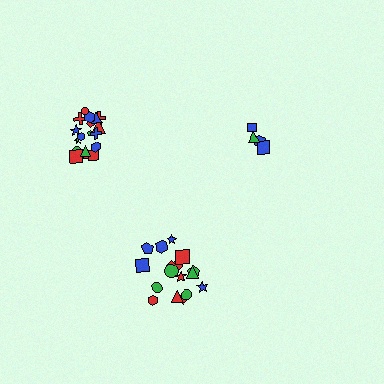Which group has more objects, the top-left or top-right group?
The top-left group.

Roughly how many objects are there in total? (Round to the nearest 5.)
Roughly 40 objects in total.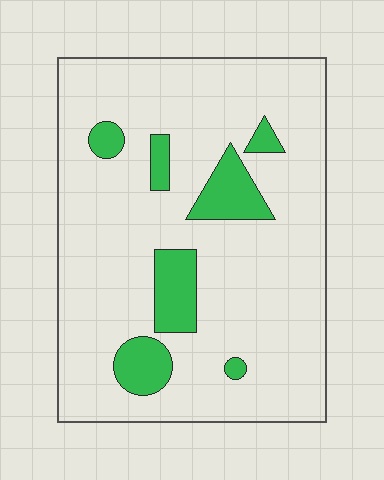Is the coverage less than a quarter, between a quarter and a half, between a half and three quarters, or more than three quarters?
Less than a quarter.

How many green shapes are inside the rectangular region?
7.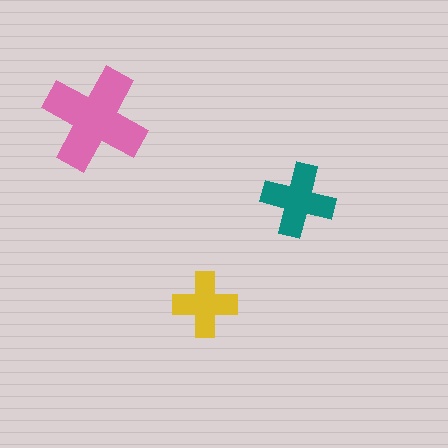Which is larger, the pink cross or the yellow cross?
The pink one.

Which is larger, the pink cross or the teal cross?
The pink one.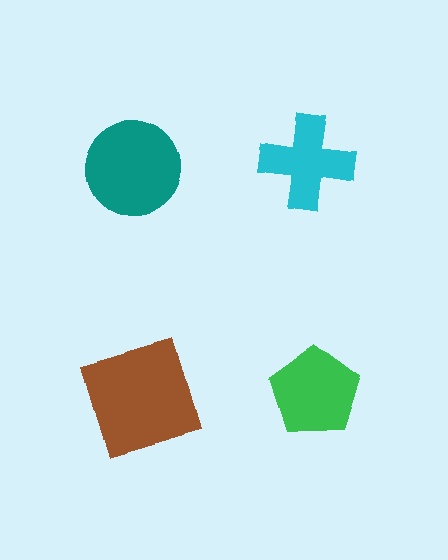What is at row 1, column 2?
A cyan cross.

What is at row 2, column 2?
A green pentagon.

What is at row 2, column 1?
A brown square.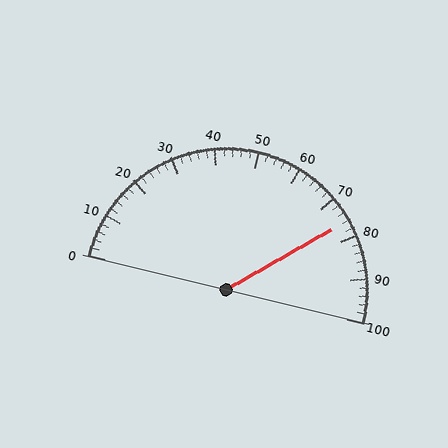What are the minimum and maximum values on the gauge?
The gauge ranges from 0 to 100.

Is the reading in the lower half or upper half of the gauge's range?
The reading is in the upper half of the range (0 to 100).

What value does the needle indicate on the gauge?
The needle indicates approximately 76.